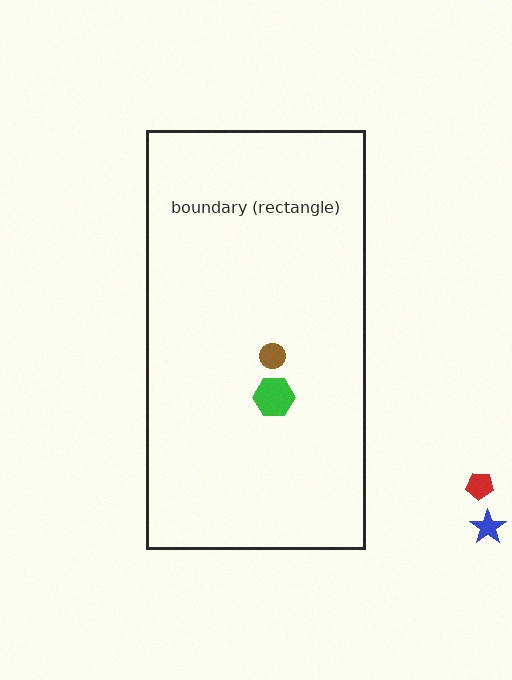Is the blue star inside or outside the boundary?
Outside.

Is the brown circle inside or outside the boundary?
Inside.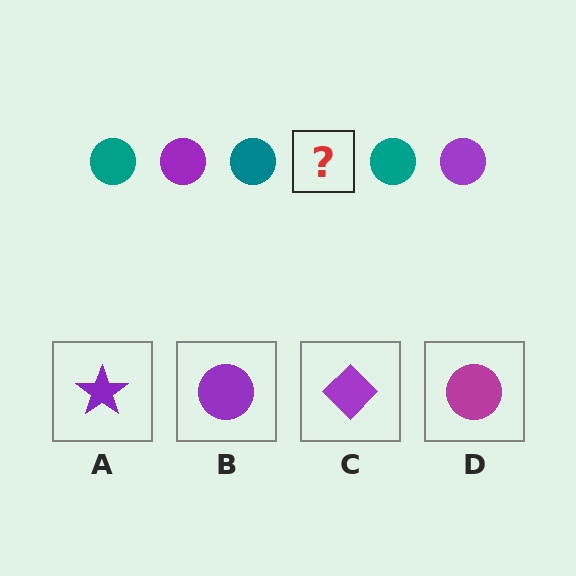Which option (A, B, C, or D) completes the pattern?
B.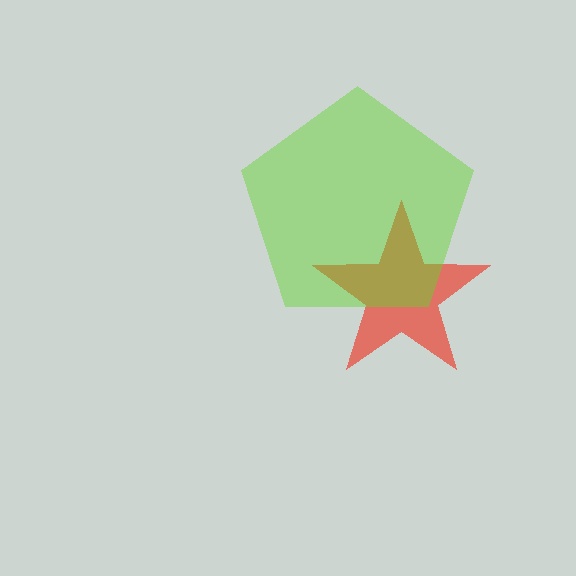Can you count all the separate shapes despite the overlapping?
Yes, there are 2 separate shapes.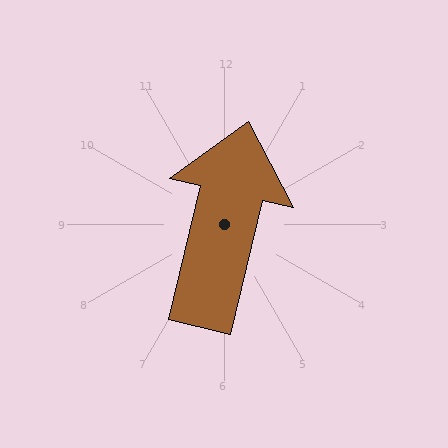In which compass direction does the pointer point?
North.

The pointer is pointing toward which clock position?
Roughly 12 o'clock.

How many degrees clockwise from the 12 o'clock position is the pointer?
Approximately 13 degrees.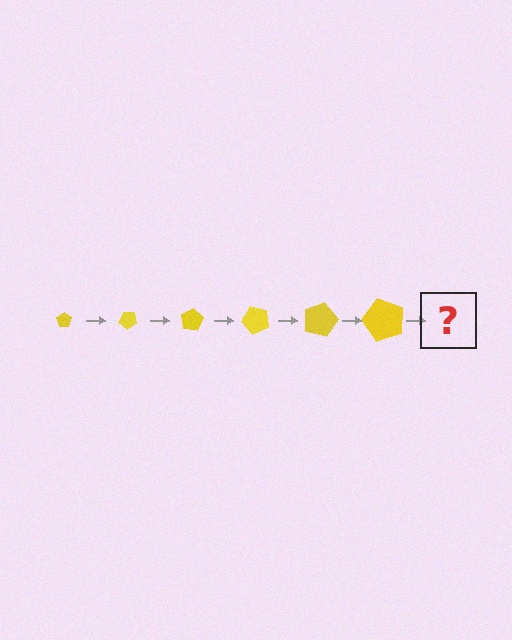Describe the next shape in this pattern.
It should be a pentagon, larger than the previous one and rotated 240 degrees from the start.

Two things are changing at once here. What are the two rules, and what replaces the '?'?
The two rules are that the pentagon grows larger each step and it rotates 40 degrees each step. The '?' should be a pentagon, larger than the previous one and rotated 240 degrees from the start.